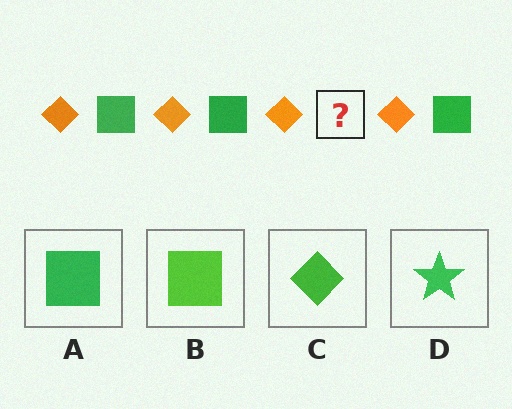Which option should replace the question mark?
Option A.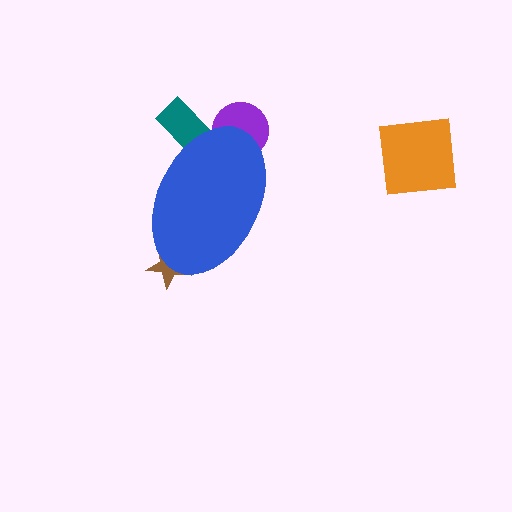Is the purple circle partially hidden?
Yes, the purple circle is partially hidden behind the blue ellipse.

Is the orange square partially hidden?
No, the orange square is fully visible.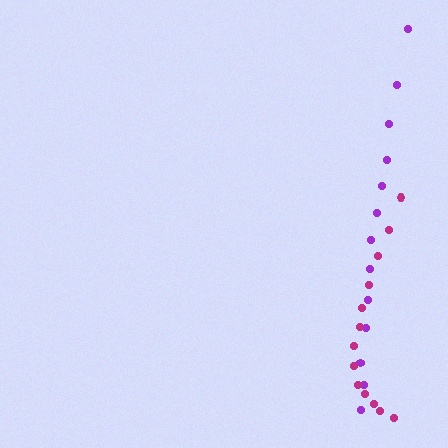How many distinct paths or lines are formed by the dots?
There are 2 distinct paths.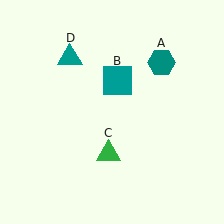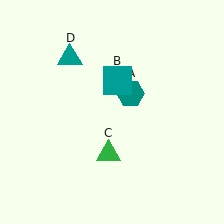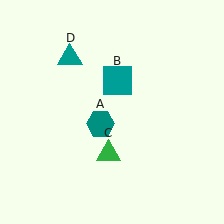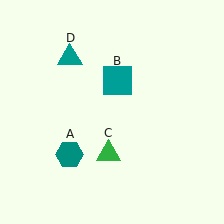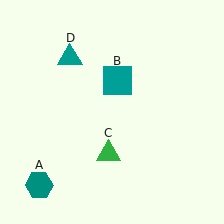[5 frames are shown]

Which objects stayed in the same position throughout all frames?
Teal square (object B) and green triangle (object C) and teal triangle (object D) remained stationary.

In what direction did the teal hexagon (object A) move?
The teal hexagon (object A) moved down and to the left.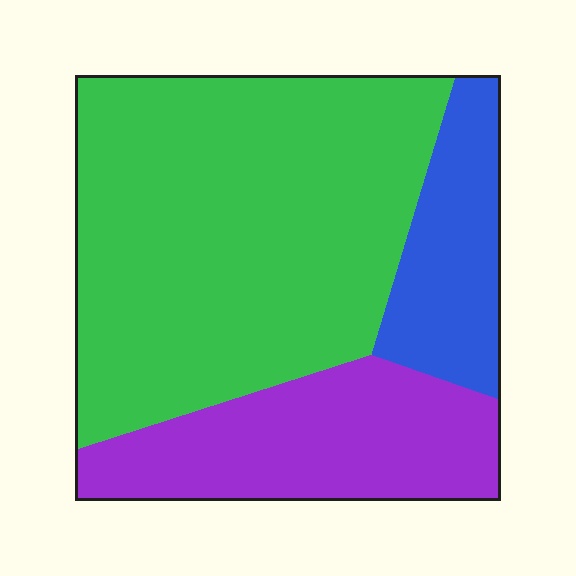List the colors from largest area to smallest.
From largest to smallest: green, purple, blue.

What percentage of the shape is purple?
Purple covers roughly 25% of the shape.